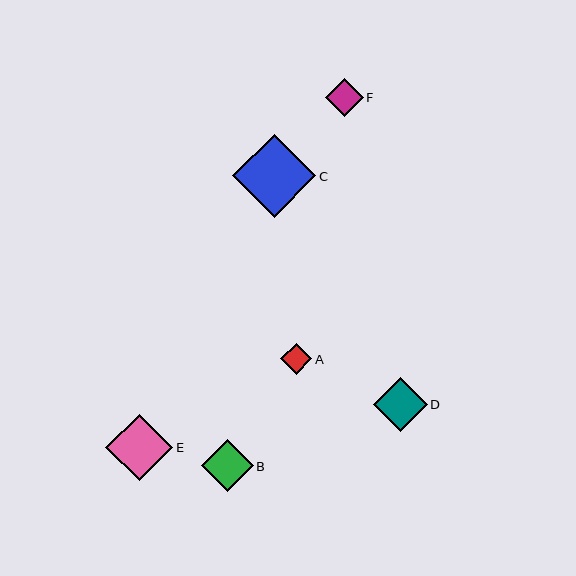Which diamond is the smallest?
Diamond A is the smallest with a size of approximately 31 pixels.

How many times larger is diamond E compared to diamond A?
Diamond E is approximately 2.1 times the size of diamond A.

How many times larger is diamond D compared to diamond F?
Diamond D is approximately 1.4 times the size of diamond F.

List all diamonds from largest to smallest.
From largest to smallest: C, E, D, B, F, A.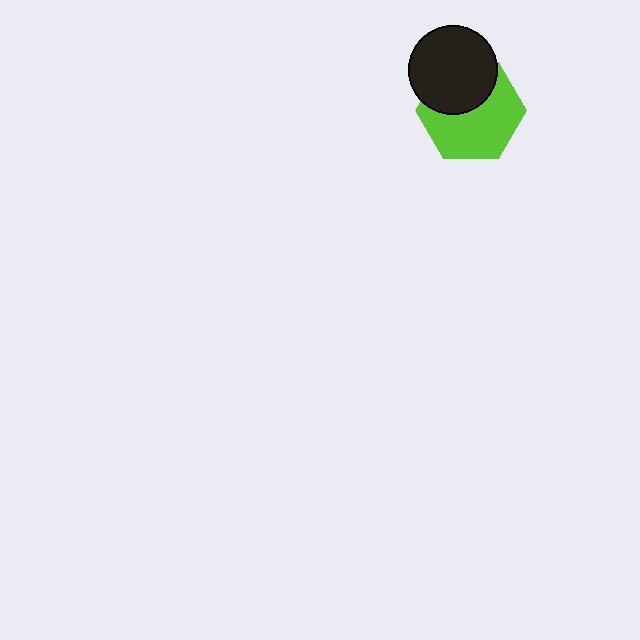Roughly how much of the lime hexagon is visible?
About half of it is visible (roughly 62%).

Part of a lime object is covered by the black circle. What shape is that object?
It is a hexagon.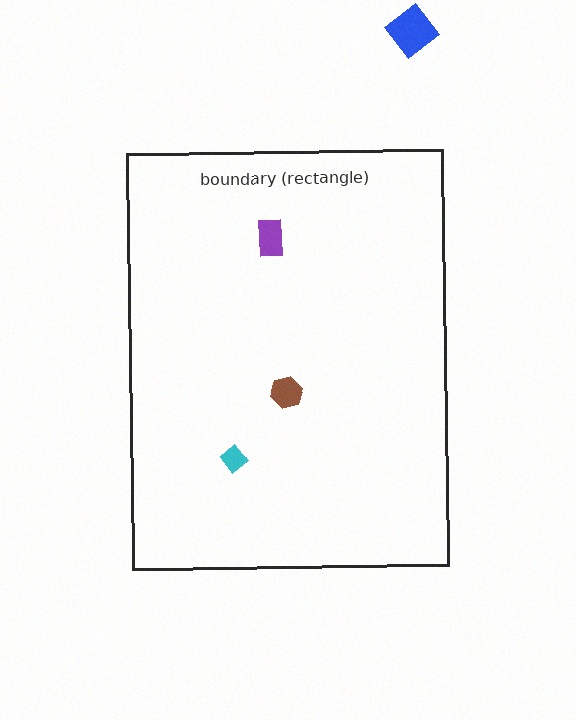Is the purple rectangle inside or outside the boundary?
Inside.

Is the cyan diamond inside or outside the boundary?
Inside.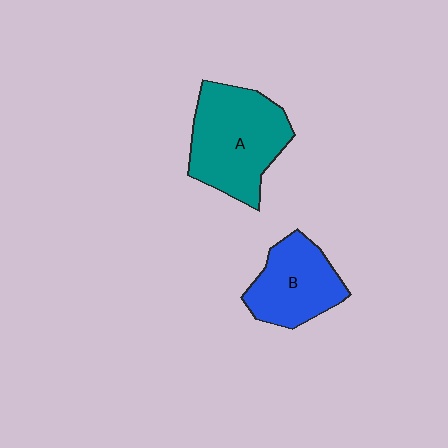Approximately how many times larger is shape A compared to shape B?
Approximately 1.4 times.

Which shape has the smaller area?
Shape B (blue).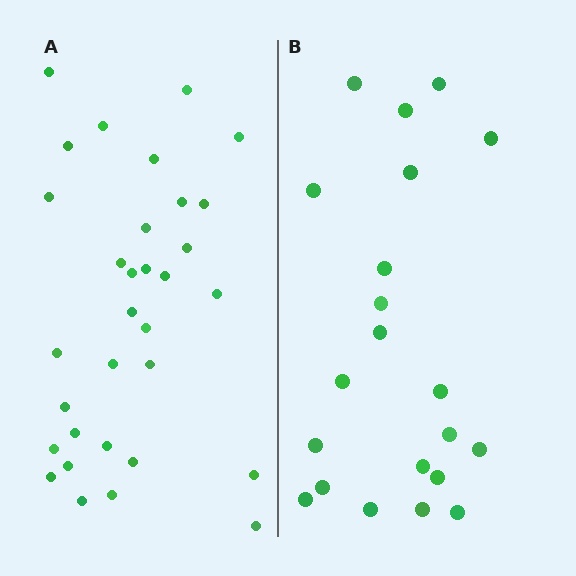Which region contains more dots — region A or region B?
Region A (the left region) has more dots.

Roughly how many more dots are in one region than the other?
Region A has roughly 12 or so more dots than region B.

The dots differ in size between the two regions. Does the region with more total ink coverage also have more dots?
No. Region B has more total ink coverage because its dots are larger, but region A actually contains more individual dots. Total area can be misleading — the number of items is what matters here.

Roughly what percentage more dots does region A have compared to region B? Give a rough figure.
About 50% more.